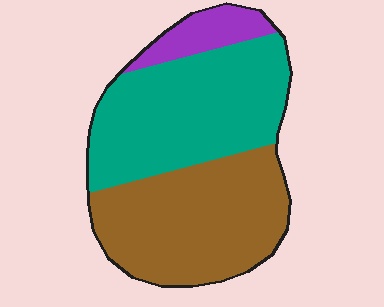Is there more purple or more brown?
Brown.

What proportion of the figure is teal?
Teal takes up between a quarter and a half of the figure.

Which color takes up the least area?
Purple, at roughly 10%.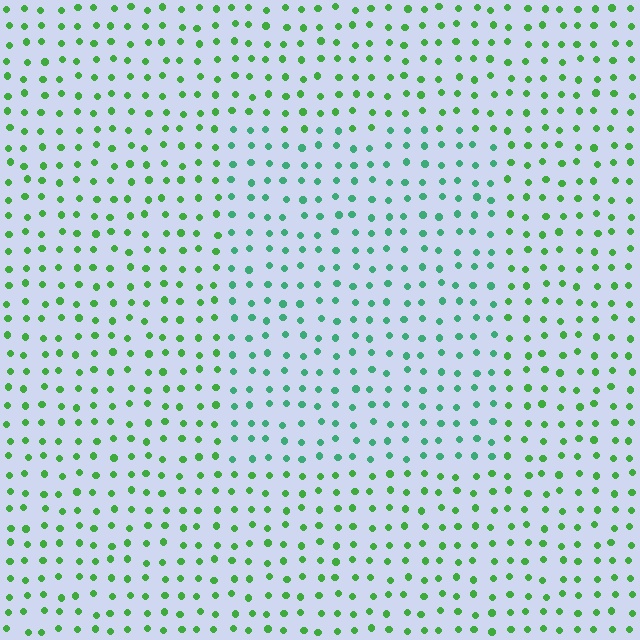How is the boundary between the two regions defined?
The boundary is defined purely by a slight shift in hue (about 34 degrees). Spacing, size, and orientation are identical on both sides.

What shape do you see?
I see a rectangle.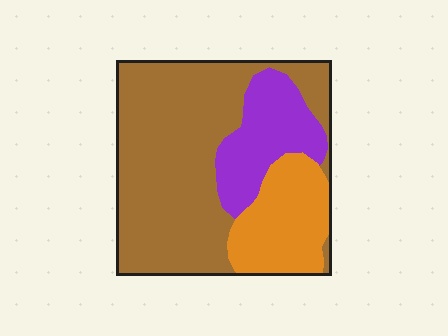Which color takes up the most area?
Brown, at roughly 60%.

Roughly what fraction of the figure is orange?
Orange covers roughly 20% of the figure.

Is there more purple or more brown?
Brown.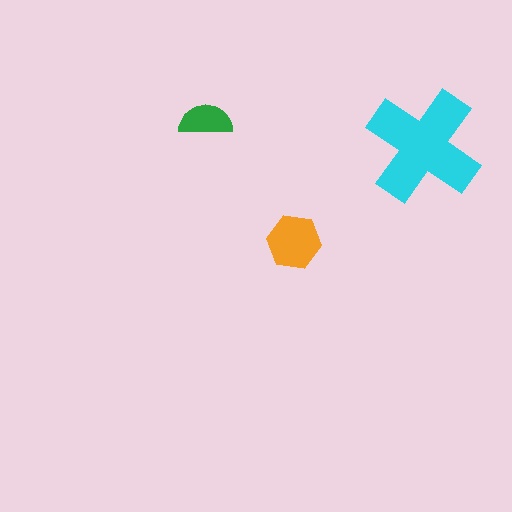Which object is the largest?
The cyan cross.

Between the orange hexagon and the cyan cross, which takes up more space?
The cyan cross.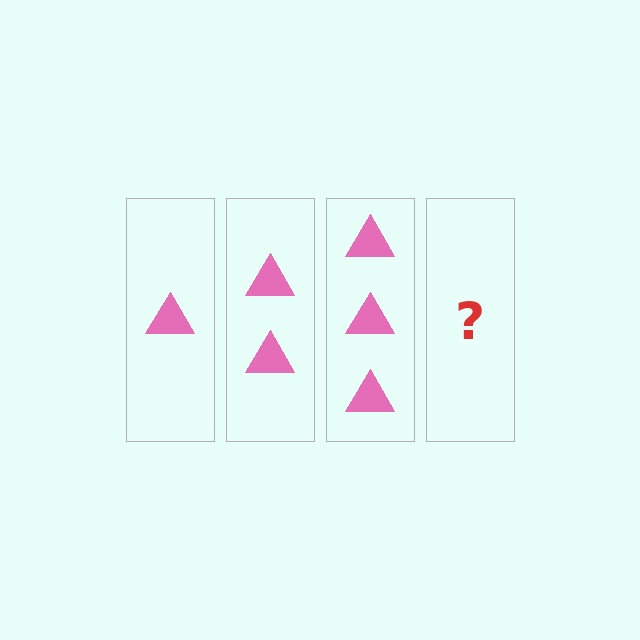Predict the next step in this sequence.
The next step is 4 triangles.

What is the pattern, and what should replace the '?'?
The pattern is that each step adds one more triangle. The '?' should be 4 triangles.